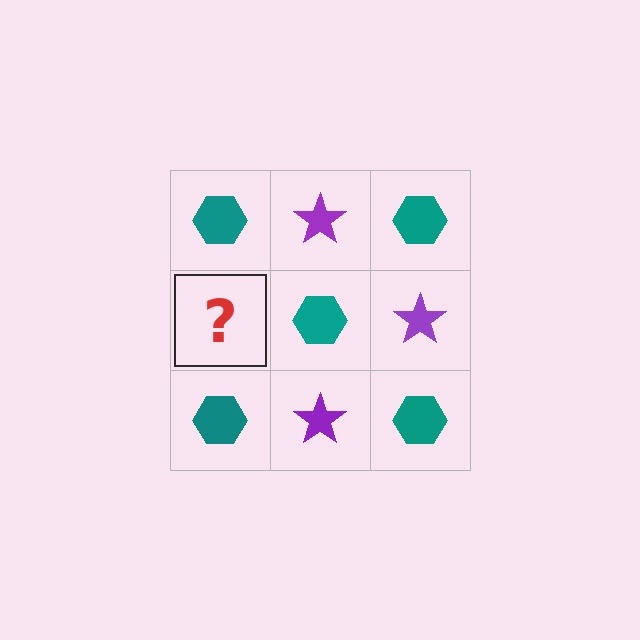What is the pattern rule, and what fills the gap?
The rule is that it alternates teal hexagon and purple star in a checkerboard pattern. The gap should be filled with a purple star.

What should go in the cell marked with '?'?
The missing cell should contain a purple star.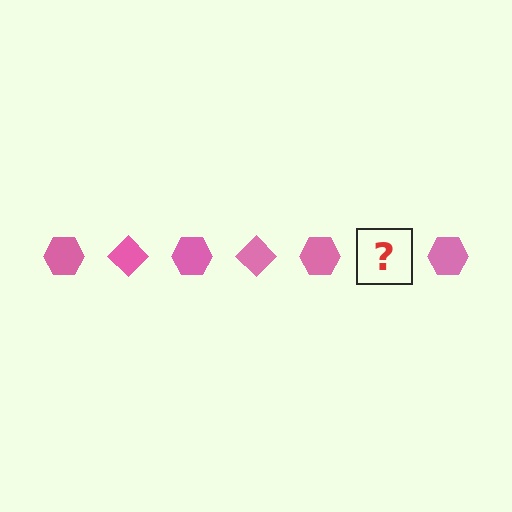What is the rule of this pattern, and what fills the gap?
The rule is that the pattern cycles through hexagon, diamond shapes in pink. The gap should be filled with a pink diamond.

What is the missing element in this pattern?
The missing element is a pink diamond.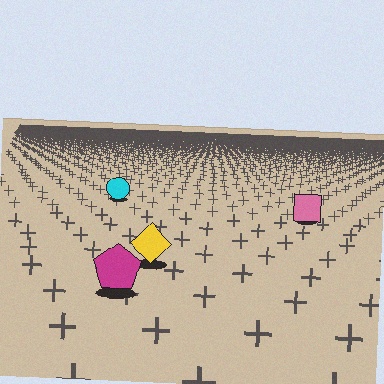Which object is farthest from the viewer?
The cyan circle is farthest from the viewer. It appears smaller and the ground texture around it is denser.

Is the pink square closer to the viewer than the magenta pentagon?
No. The magenta pentagon is closer — you can tell from the texture gradient: the ground texture is coarser near it.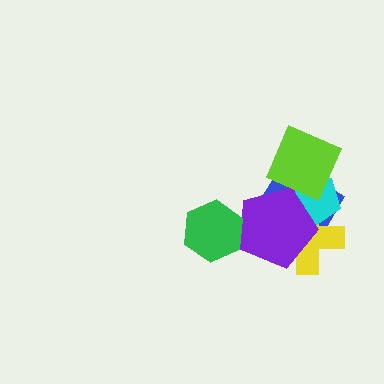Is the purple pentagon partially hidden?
Yes, it is partially covered by another shape.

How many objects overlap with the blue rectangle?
4 objects overlap with the blue rectangle.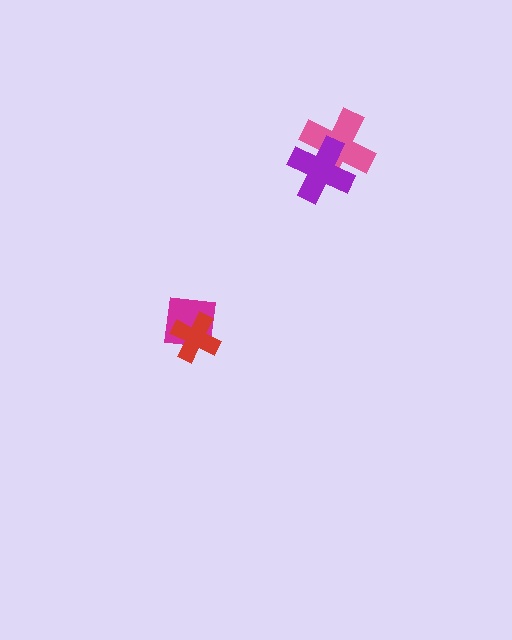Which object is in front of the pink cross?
The purple cross is in front of the pink cross.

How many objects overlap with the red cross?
1 object overlaps with the red cross.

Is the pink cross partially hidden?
Yes, it is partially covered by another shape.